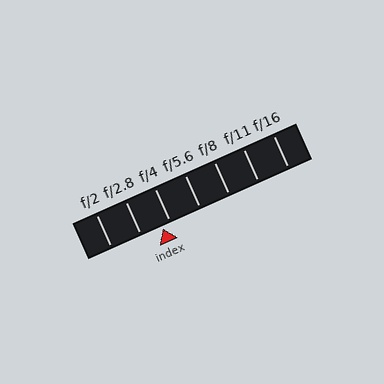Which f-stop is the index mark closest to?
The index mark is closest to f/4.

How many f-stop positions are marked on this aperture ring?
There are 7 f-stop positions marked.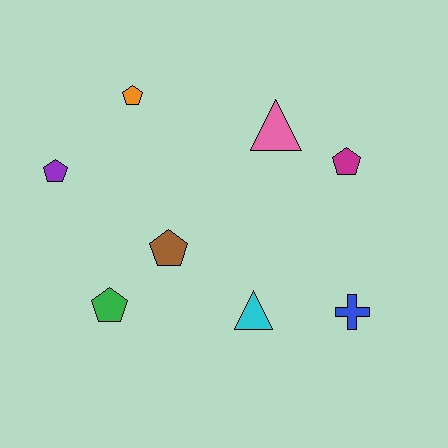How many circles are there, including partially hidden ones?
There are no circles.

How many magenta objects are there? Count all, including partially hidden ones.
There is 1 magenta object.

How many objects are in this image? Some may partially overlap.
There are 8 objects.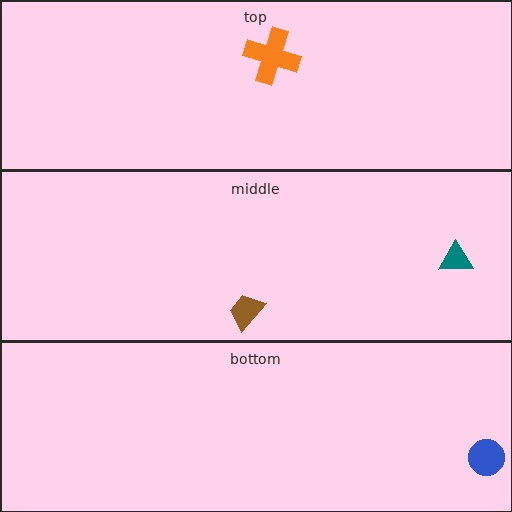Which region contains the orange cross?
The top region.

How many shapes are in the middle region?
2.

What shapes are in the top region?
The orange cross.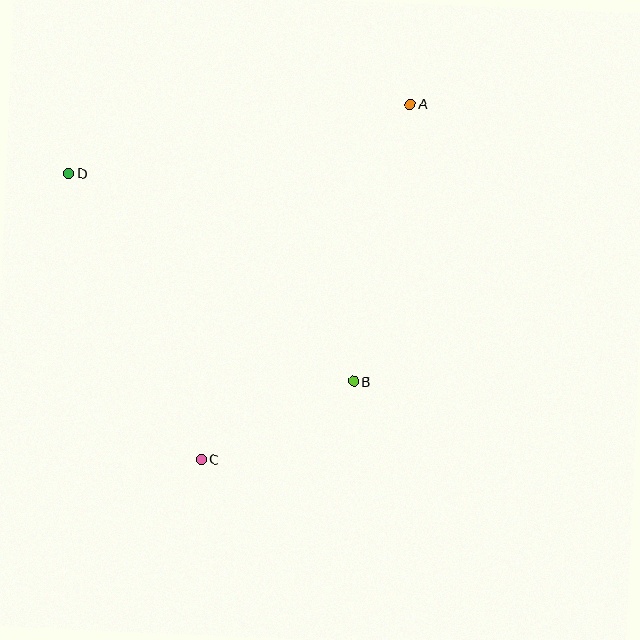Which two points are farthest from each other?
Points A and C are farthest from each other.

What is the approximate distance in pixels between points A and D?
The distance between A and D is approximately 348 pixels.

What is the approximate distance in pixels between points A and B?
The distance between A and B is approximately 283 pixels.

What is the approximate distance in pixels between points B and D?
The distance between B and D is approximately 353 pixels.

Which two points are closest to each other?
Points B and C are closest to each other.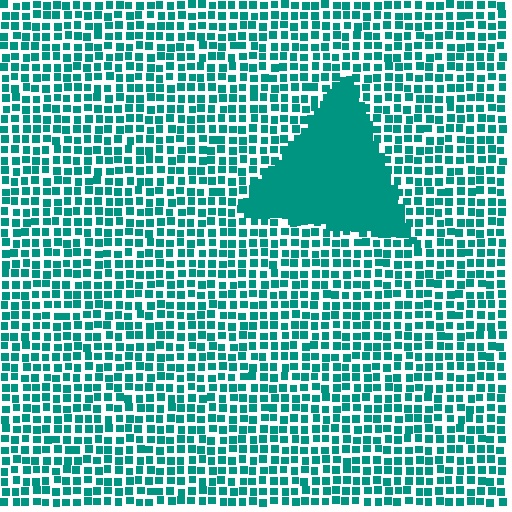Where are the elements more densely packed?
The elements are more densely packed inside the triangle boundary.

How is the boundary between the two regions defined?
The boundary is defined by a change in element density (approximately 2.6x ratio). All elements are the same color, size, and shape.